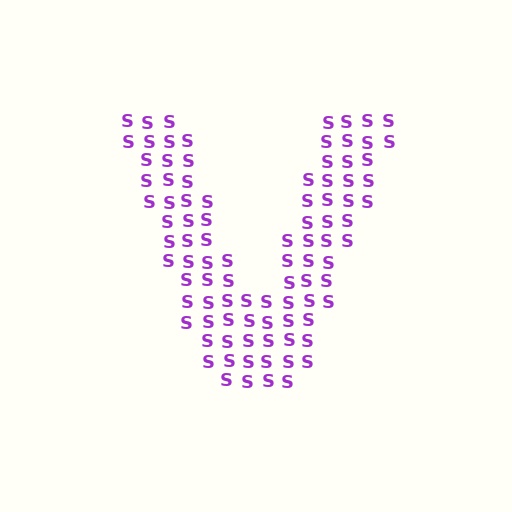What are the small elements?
The small elements are letter S's.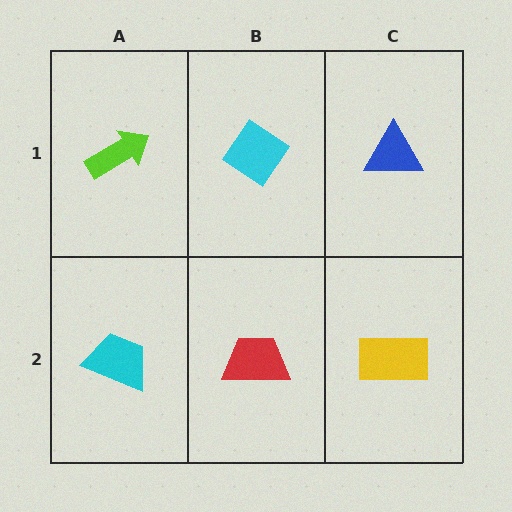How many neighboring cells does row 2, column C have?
2.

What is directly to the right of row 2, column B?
A yellow rectangle.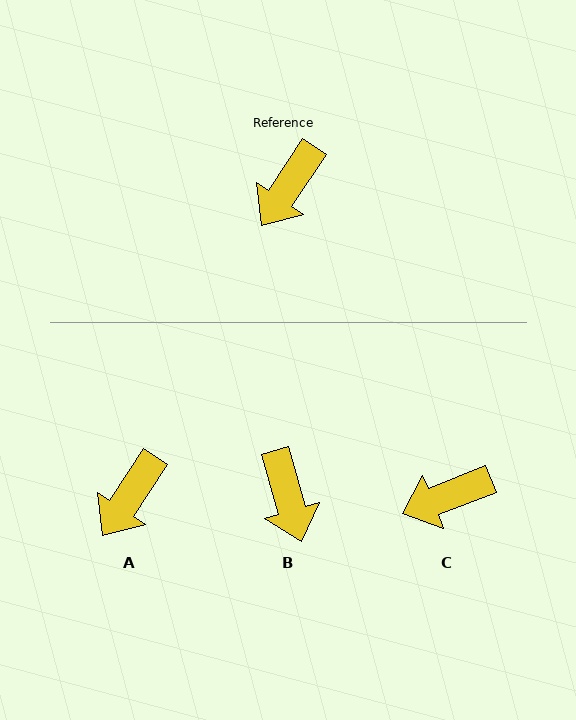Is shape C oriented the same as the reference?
No, it is off by about 35 degrees.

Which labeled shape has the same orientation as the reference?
A.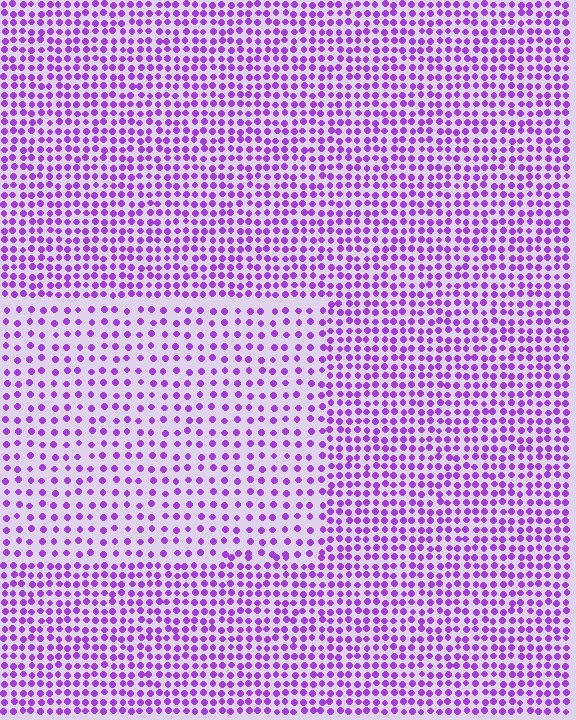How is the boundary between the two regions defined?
The boundary is defined by a change in element density (approximately 1.8x ratio). All elements are the same color, size, and shape.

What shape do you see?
I see a rectangle.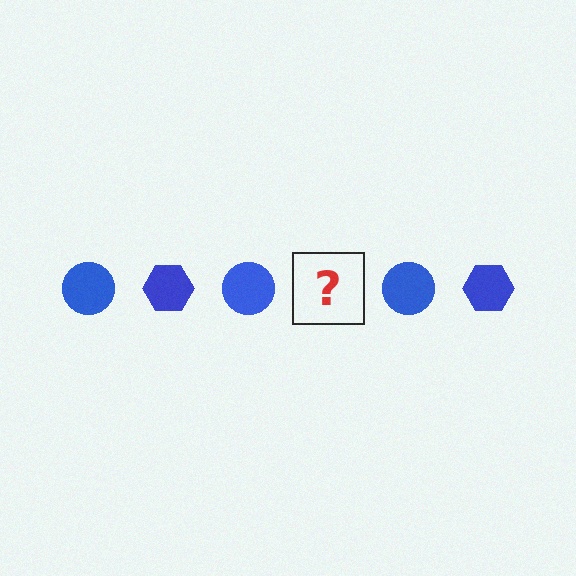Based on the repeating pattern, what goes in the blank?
The blank should be a blue hexagon.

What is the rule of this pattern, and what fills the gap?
The rule is that the pattern cycles through circle, hexagon shapes in blue. The gap should be filled with a blue hexagon.